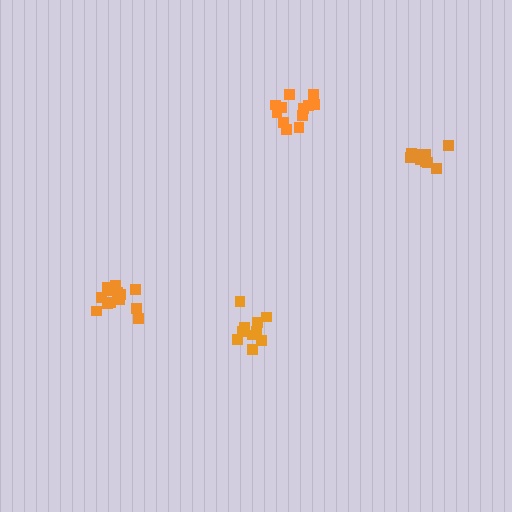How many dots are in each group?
Group 1: 10 dots, Group 2: 12 dots, Group 3: 14 dots, Group 4: 9 dots (45 total).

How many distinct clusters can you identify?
There are 4 distinct clusters.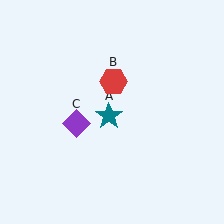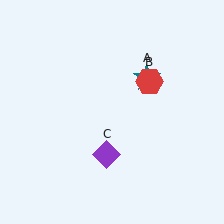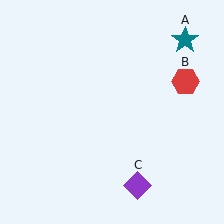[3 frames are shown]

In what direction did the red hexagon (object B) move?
The red hexagon (object B) moved right.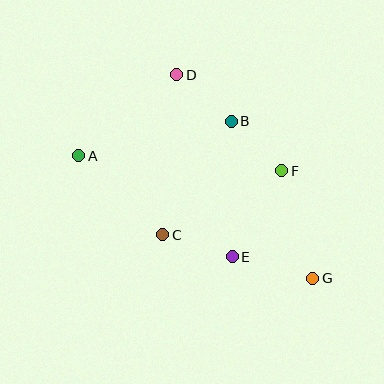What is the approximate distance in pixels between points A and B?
The distance between A and B is approximately 156 pixels.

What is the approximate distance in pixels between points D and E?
The distance between D and E is approximately 190 pixels.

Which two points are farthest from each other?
Points A and G are farthest from each other.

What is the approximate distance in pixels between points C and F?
The distance between C and F is approximately 135 pixels.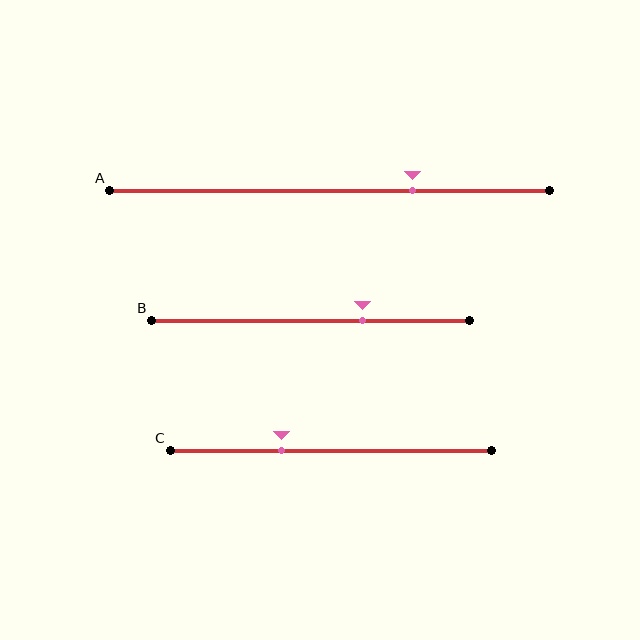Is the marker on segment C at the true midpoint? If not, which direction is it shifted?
No, the marker on segment C is shifted to the left by about 15% of the segment length.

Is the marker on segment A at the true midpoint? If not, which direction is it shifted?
No, the marker on segment A is shifted to the right by about 19% of the segment length.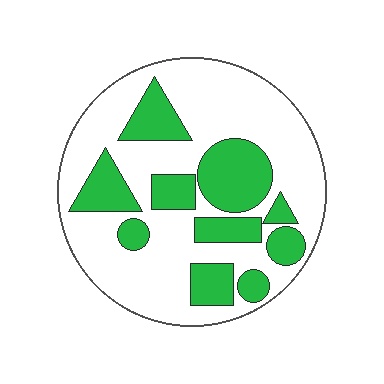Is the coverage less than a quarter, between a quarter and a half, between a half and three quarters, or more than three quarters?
Between a quarter and a half.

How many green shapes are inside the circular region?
10.